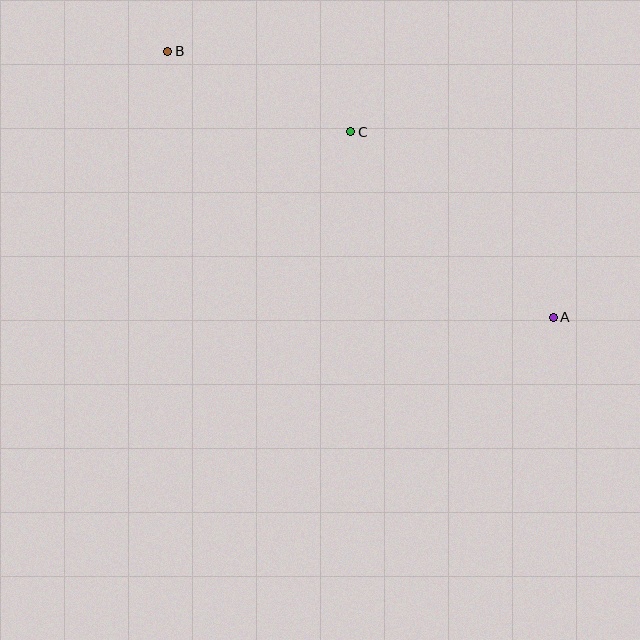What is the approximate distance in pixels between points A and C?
The distance between A and C is approximately 274 pixels.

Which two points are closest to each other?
Points B and C are closest to each other.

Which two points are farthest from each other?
Points A and B are farthest from each other.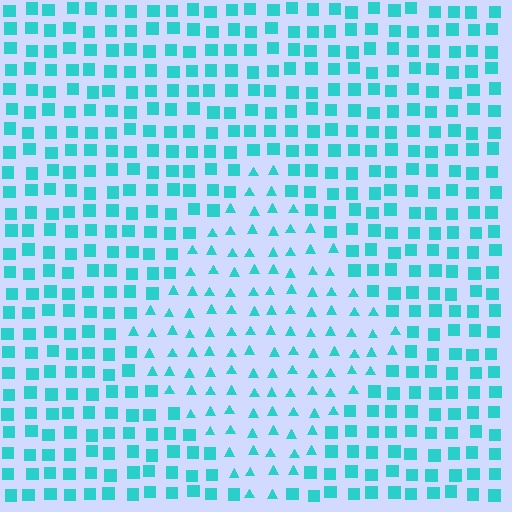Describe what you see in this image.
The image is filled with small cyan elements arranged in a uniform grid. A diamond-shaped region contains triangles, while the surrounding area contains squares. The boundary is defined purely by the change in element shape.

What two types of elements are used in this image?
The image uses triangles inside the diamond region and squares outside it.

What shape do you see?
I see a diamond.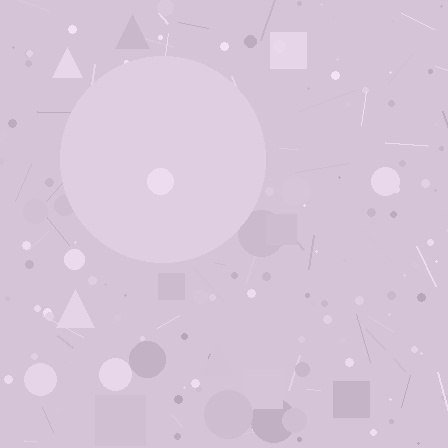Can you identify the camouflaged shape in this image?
The camouflaged shape is a circle.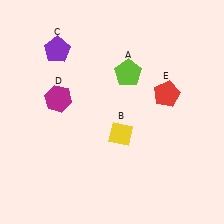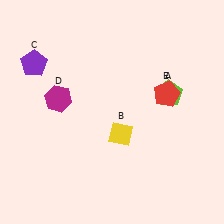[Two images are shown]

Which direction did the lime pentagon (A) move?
The lime pentagon (A) moved right.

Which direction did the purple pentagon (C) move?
The purple pentagon (C) moved left.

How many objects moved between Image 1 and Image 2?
2 objects moved between the two images.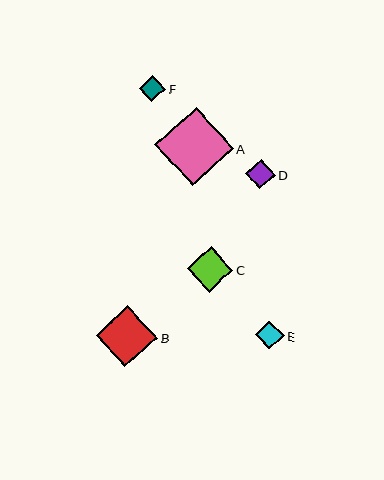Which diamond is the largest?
Diamond A is the largest with a size of approximately 78 pixels.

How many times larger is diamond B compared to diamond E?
Diamond B is approximately 2.2 times the size of diamond E.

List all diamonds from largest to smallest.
From largest to smallest: A, B, C, D, E, F.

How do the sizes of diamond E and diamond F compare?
Diamond E and diamond F are approximately the same size.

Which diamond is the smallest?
Diamond F is the smallest with a size of approximately 26 pixels.